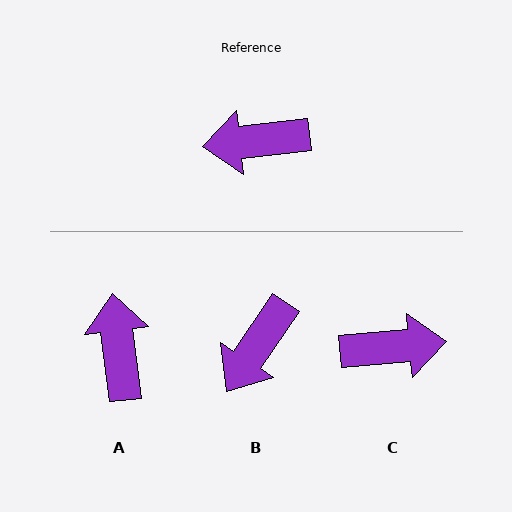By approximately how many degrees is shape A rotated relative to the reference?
Approximately 90 degrees clockwise.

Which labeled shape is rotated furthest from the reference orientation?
C, about 179 degrees away.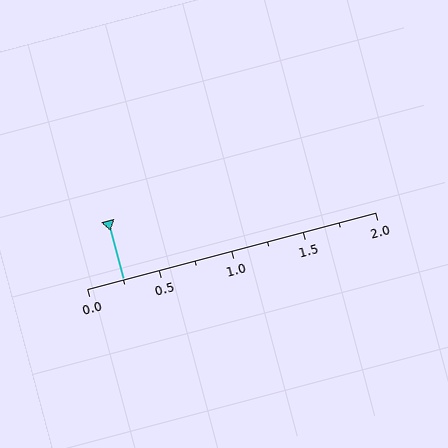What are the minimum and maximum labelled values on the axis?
The axis runs from 0.0 to 2.0.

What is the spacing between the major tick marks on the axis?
The major ticks are spaced 0.5 apart.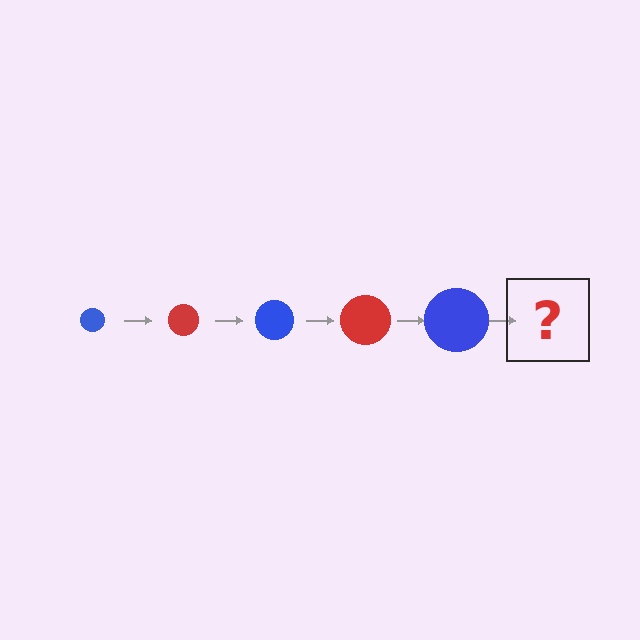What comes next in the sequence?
The next element should be a red circle, larger than the previous one.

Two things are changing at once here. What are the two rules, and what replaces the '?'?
The two rules are that the circle grows larger each step and the color cycles through blue and red. The '?' should be a red circle, larger than the previous one.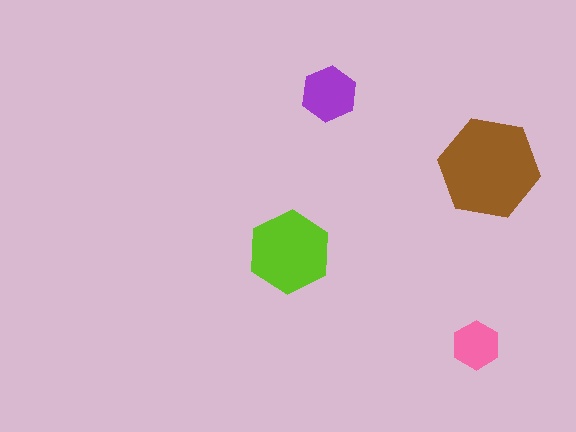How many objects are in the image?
There are 4 objects in the image.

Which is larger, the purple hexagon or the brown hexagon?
The brown one.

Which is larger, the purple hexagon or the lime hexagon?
The lime one.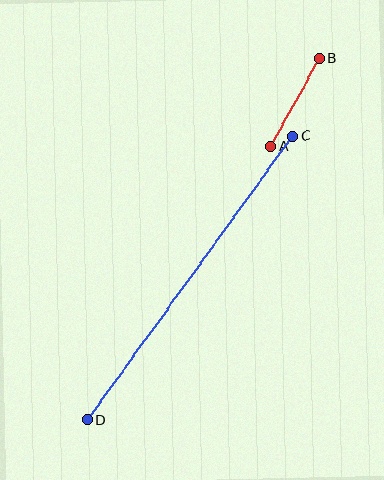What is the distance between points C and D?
The distance is approximately 350 pixels.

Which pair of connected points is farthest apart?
Points C and D are farthest apart.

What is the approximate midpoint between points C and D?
The midpoint is at approximately (190, 278) pixels.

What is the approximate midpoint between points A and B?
The midpoint is at approximately (295, 103) pixels.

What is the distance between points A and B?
The distance is approximately 101 pixels.